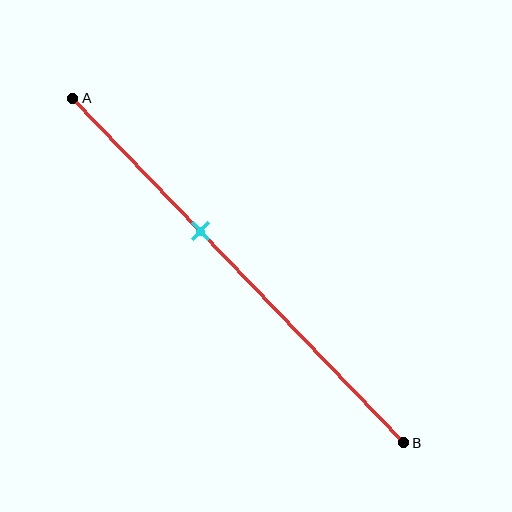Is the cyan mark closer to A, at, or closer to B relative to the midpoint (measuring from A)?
The cyan mark is closer to point A than the midpoint of segment AB.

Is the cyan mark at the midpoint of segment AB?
No, the mark is at about 40% from A, not at the 50% midpoint.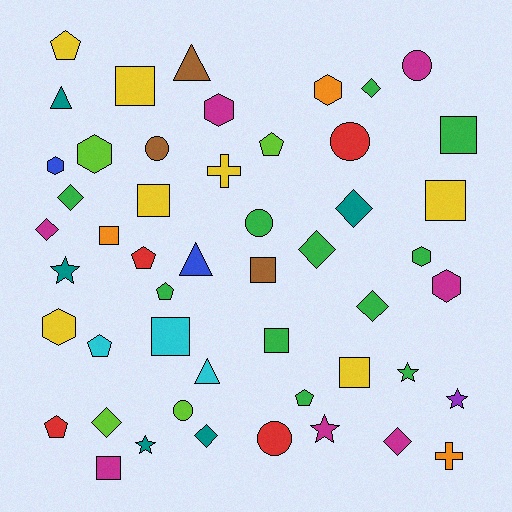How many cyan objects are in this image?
There are 3 cyan objects.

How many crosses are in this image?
There are 2 crosses.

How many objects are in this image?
There are 50 objects.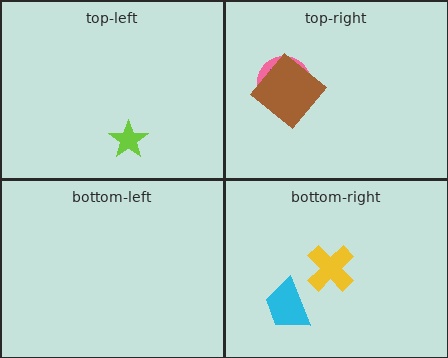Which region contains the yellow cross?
The bottom-right region.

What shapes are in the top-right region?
The pink circle, the purple ellipse, the brown diamond.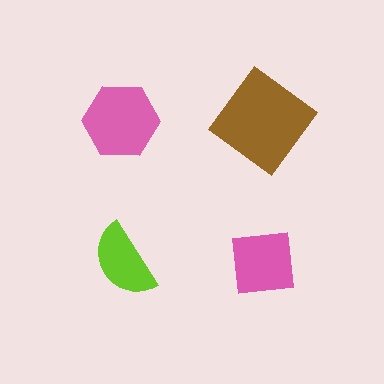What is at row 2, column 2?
A pink square.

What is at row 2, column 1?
A lime semicircle.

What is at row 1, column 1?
A pink hexagon.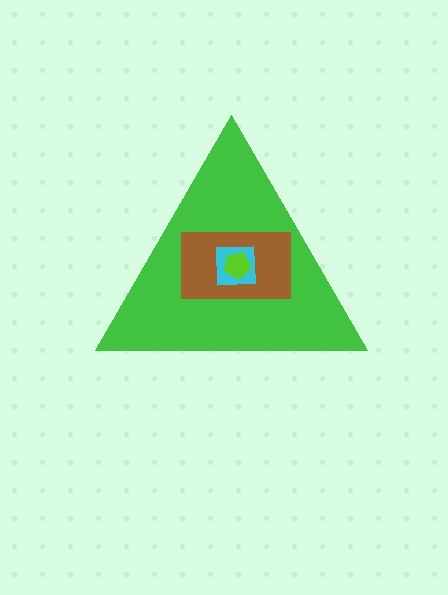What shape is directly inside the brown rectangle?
The cyan square.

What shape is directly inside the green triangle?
The brown rectangle.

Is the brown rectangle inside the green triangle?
Yes.